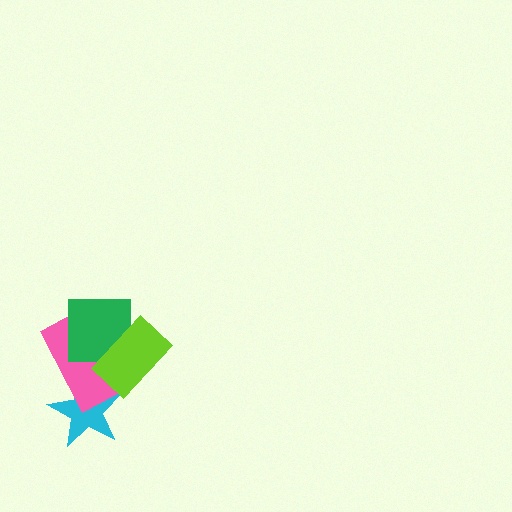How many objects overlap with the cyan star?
1 object overlaps with the cyan star.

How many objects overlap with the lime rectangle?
2 objects overlap with the lime rectangle.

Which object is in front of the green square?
The lime rectangle is in front of the green square.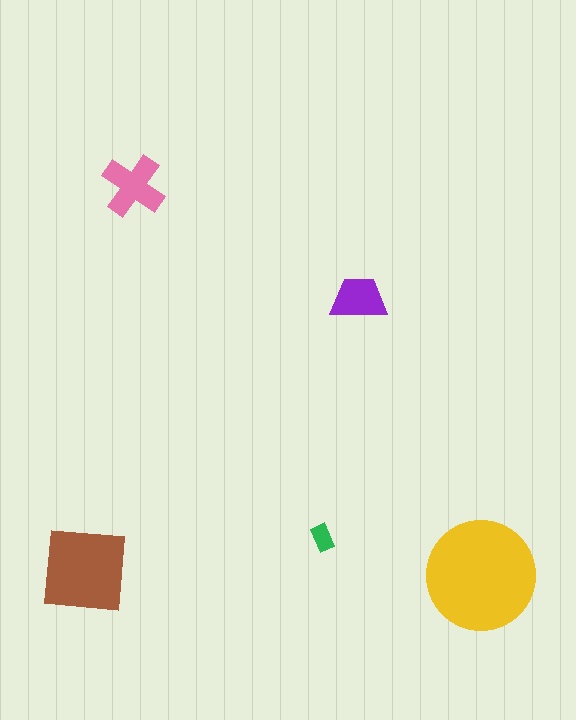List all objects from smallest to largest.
The green rectangle, the purple trapezoid, the pink cross, the brown square, the yellow circle.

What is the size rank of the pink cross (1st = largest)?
3rd.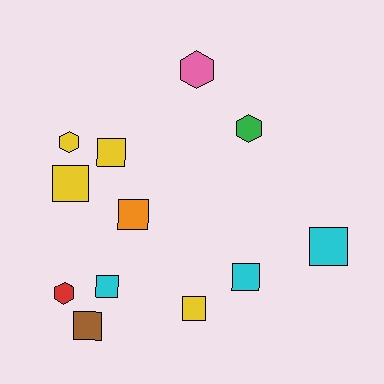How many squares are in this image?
There are 8 squares.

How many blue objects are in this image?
There are no blue objects.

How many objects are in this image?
There are 12 objects.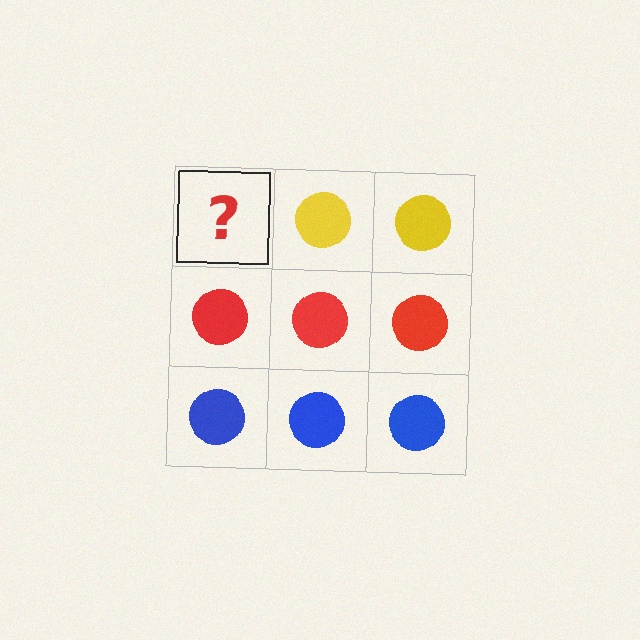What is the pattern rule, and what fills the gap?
The rule is that each row has a consistent color. The gap should be filled with a yellow circle.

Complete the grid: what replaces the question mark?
The question mark should be replaced with a yellow circle.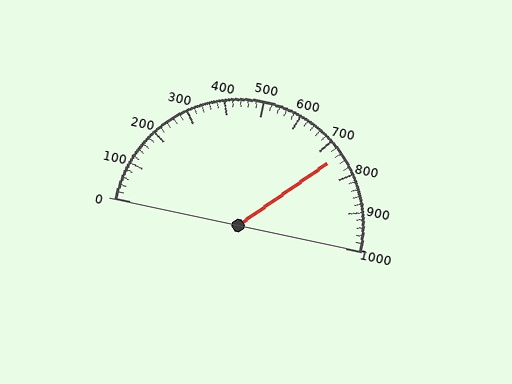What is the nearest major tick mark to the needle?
The nearest major tick mark is 700.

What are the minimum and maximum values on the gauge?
The gauge ranges from 0 to 1000.